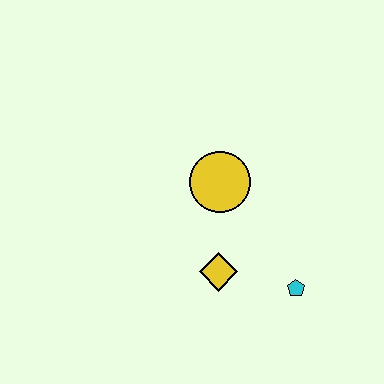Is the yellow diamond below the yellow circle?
Yes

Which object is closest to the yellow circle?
The yellow diamond is closest to the yellow circle.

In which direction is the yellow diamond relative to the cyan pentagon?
The yellow diamond is to the left of the cyan pentagon.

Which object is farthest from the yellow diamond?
The yellow circle is farthest from the yellow diamond.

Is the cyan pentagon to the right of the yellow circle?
Yes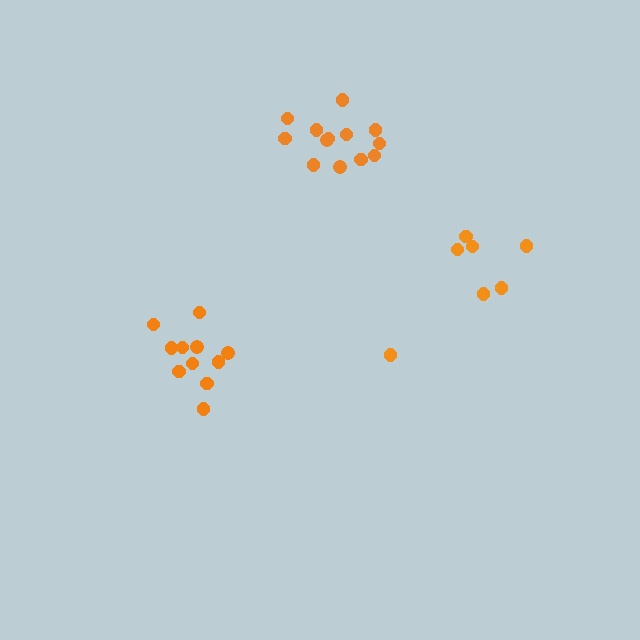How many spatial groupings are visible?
There are 3 spatial groupings.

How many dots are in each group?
Group 1: 11 dots, Group 2: 13 dots, Group 3: 7 dots (31 total).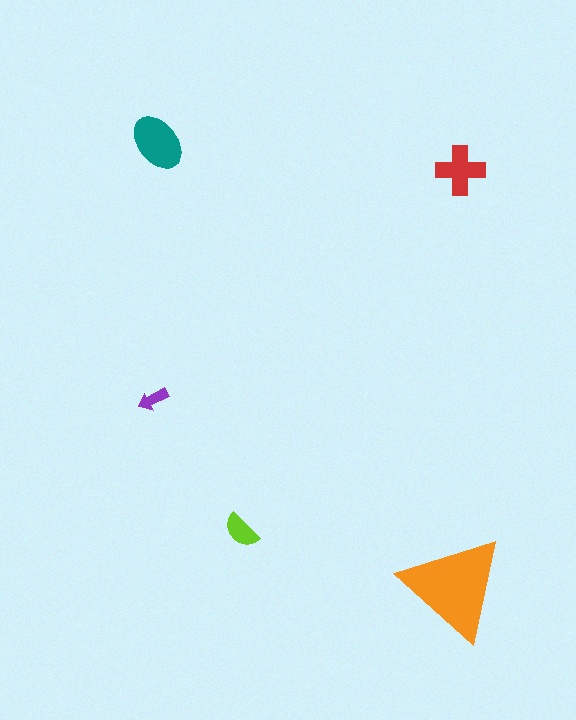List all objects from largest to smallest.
The orange triangle, the teal ellipse, the red cross, the lime semicircle, the purple arrow.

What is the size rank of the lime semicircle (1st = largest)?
4th.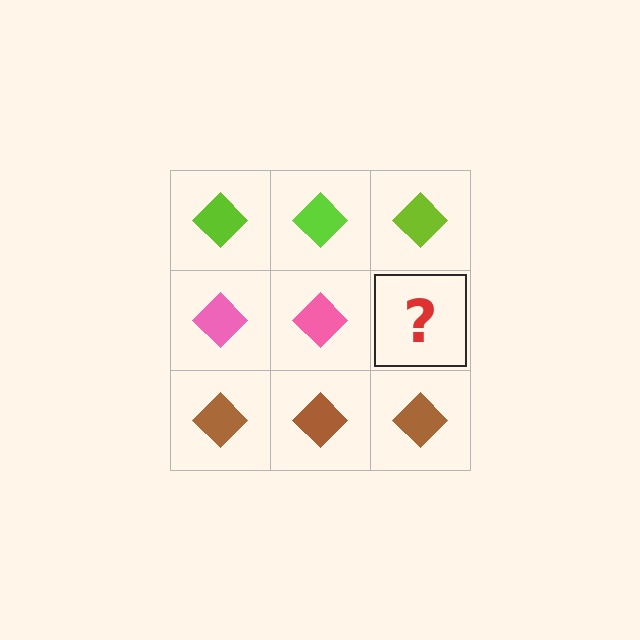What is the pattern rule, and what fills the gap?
The rule is that each row has a consistent color. The gap should be filled with a pink diamond.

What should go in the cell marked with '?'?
The missing cell should contain a pink diamond.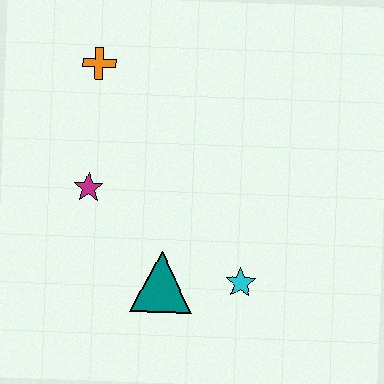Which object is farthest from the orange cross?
The cyan star is farthest from the orange cross.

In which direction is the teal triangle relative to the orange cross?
The teal triangle is below the orange cross.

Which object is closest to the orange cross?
The magenta star is closest to the orange cross.